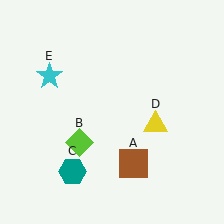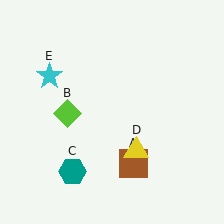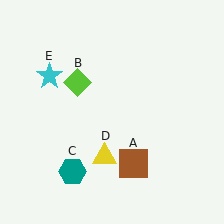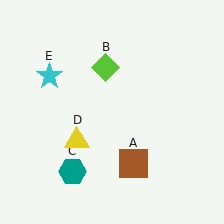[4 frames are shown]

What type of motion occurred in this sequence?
The lime diamond (object B), yellow triangle (object D) rotated clockwise around the center of the scene.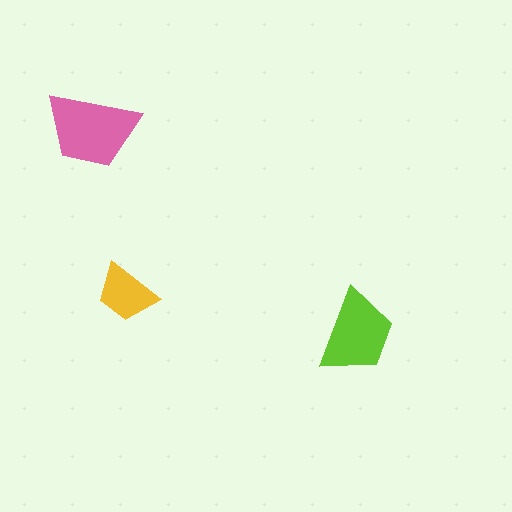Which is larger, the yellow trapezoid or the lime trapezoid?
The lime one.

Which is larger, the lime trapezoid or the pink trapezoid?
The pink one.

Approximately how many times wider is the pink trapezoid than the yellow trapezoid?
About 1.5 times wider.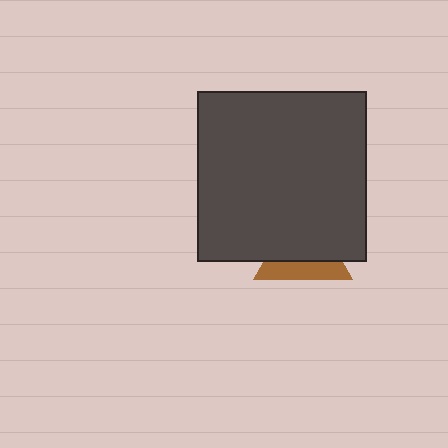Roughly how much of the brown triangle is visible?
A small part of it is visible (roughly 38%).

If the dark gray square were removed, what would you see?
You would see the complete brown triangle.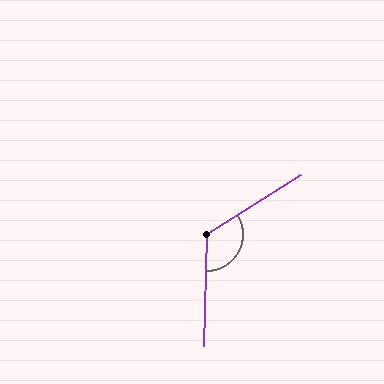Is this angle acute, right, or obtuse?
It is obtuse.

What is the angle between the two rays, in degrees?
Approximately 124 degrees.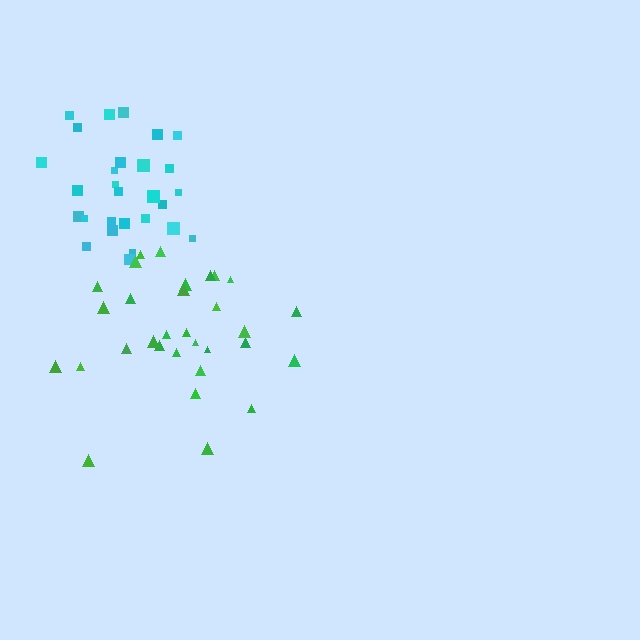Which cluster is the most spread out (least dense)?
Cyan.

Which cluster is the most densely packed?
Green.